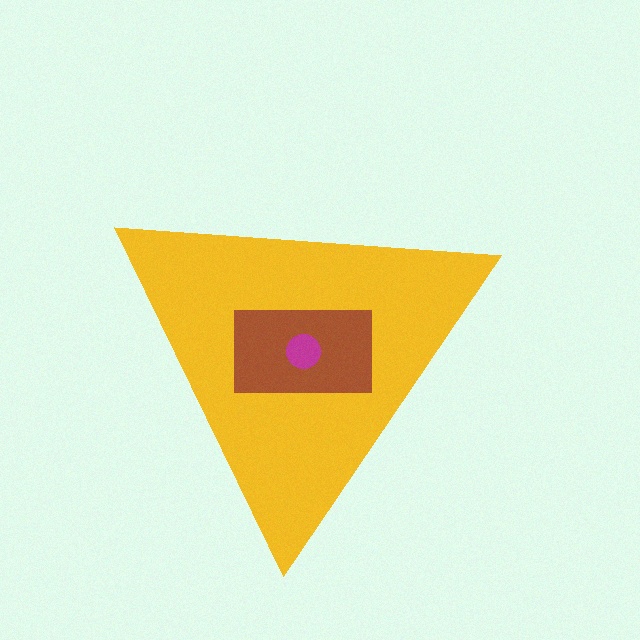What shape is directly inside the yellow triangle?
The brown rectangle.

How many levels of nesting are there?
3.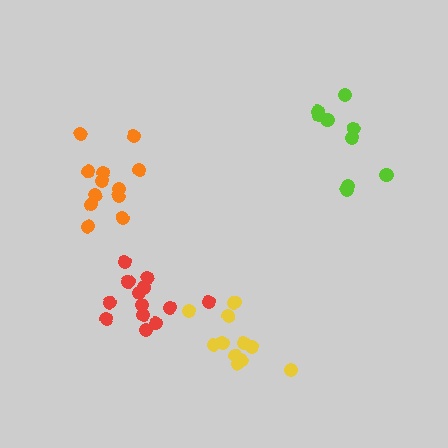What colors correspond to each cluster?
The clusters are colored: lime, yellow, orange, red.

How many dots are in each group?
Group 1: 9 dots, Group 2: 11 dots, Group 3: 12 dots, Group 4: 13 dots (45 total).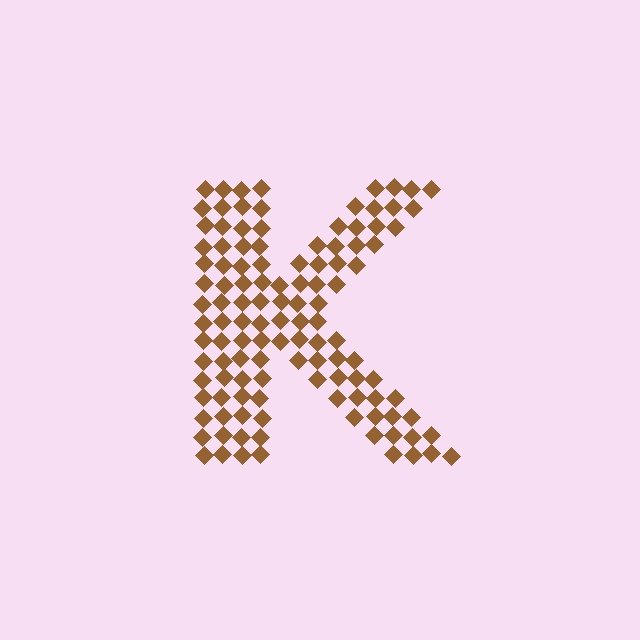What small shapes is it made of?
It is made of small diamonds.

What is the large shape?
The large shape is the letter K.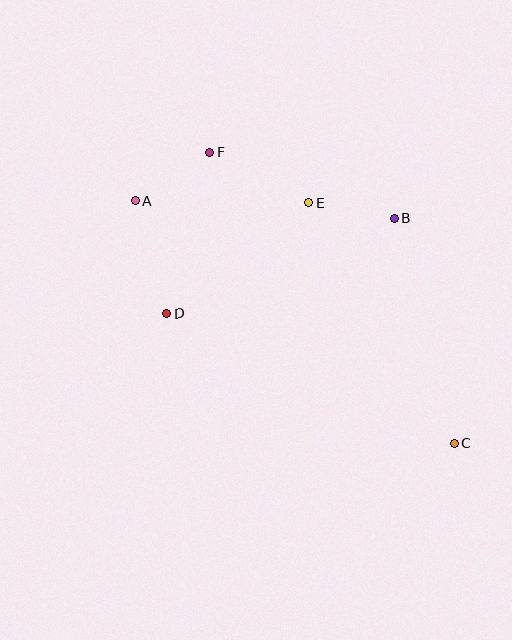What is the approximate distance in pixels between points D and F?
The distance between D and F is approximately 167 pixels.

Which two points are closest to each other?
Points B and E are closest to each other.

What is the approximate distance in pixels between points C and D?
The distance between C and D is approximately 316 pixels.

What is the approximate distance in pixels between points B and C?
The distance between B and C is approximately 233 pixels.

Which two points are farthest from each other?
Points A and C are farthest from each other.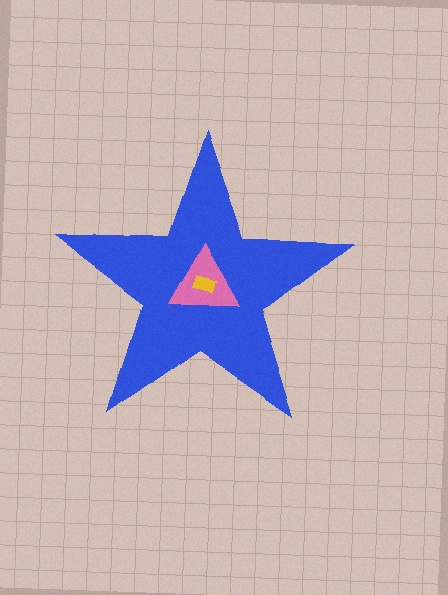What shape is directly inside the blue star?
The pink triangle.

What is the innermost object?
The yellow rectangle.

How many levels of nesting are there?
3.